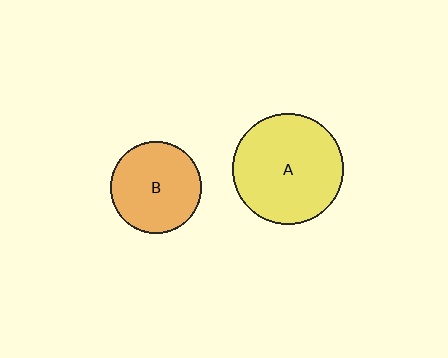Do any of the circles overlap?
No, none of the circles overlap.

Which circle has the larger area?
Circle A (yellow).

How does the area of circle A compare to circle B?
Approximately 1.5 times.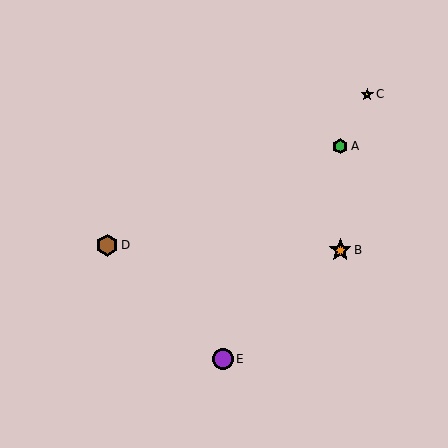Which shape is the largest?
The orange star (labeled B) is the largest.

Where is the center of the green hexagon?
The center of the green hexagon is at (340, 146).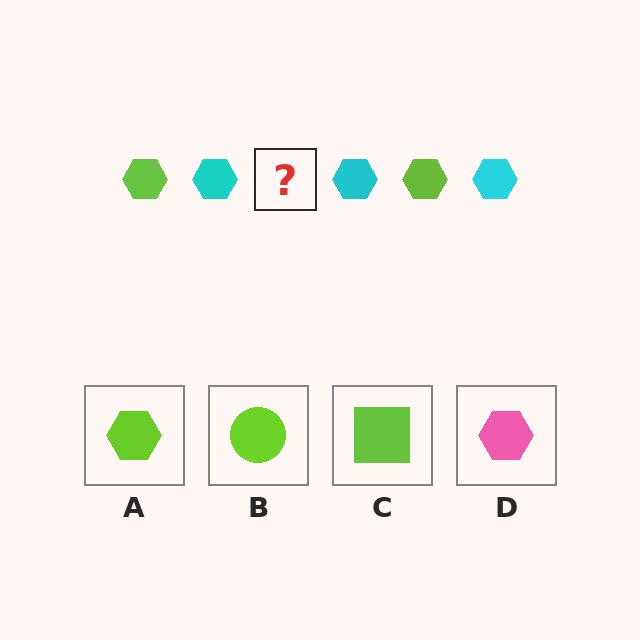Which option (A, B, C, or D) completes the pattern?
A.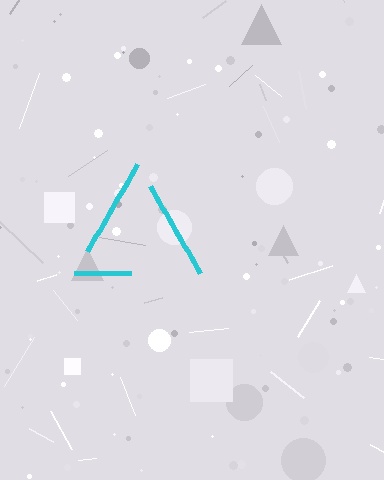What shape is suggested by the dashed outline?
The dashed outline suggests a triangle.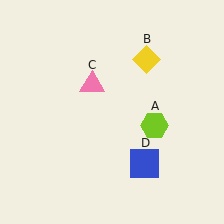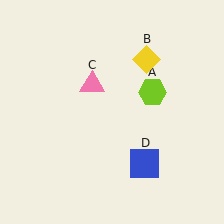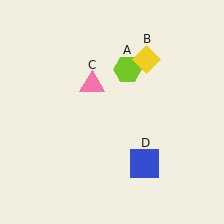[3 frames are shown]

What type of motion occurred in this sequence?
The lime hexagon (object A) rotated counterclockwise around the center of the scene.